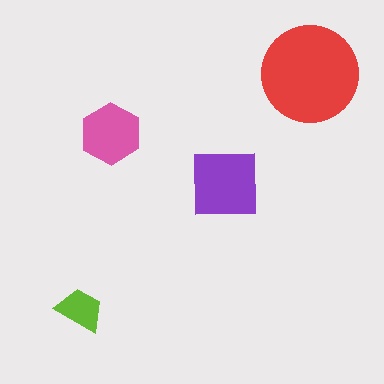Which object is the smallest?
The lime trapezoid.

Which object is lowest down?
The lime trapezoid is bottommost.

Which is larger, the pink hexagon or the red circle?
The red circle.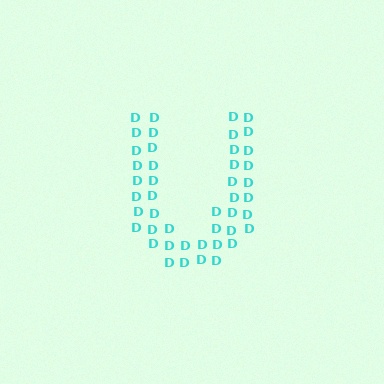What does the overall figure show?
The overall figure shows the letter U.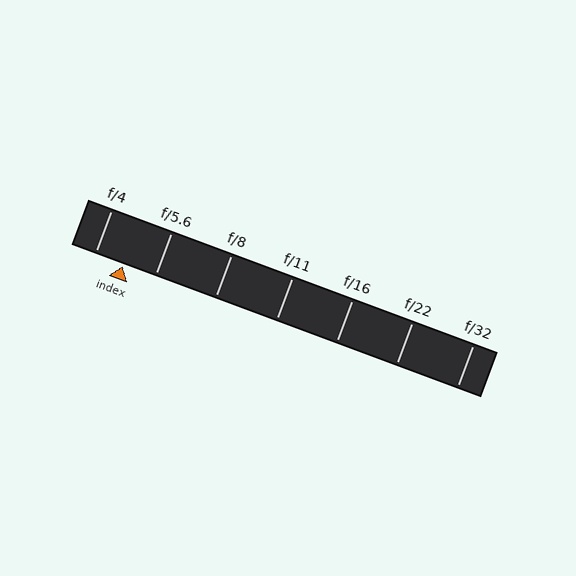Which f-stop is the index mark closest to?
The index mark is closest to f/4.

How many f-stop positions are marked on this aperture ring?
There are 7 f-stop positions marked.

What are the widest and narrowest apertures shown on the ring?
The widest aperture shown is f/4 and the narrowest is f/32.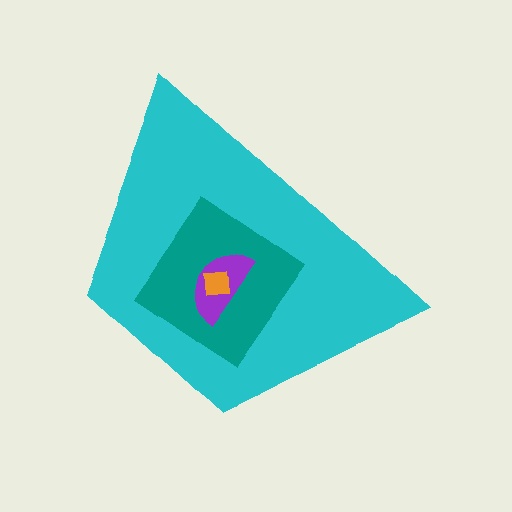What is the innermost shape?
The orange square.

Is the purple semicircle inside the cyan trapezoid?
Yes.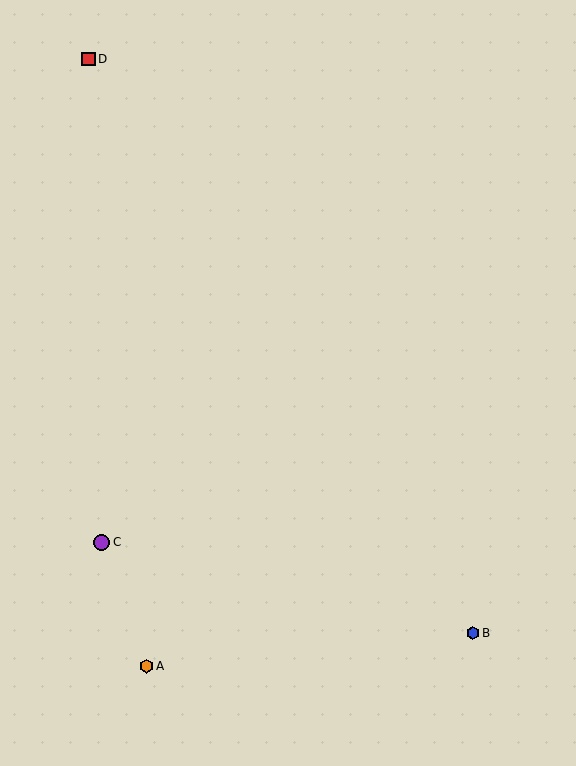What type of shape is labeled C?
Shape C is a purple circle.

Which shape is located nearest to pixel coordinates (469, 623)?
The blue hexagon (labeled B) at (473, 633) is nearest to that location.